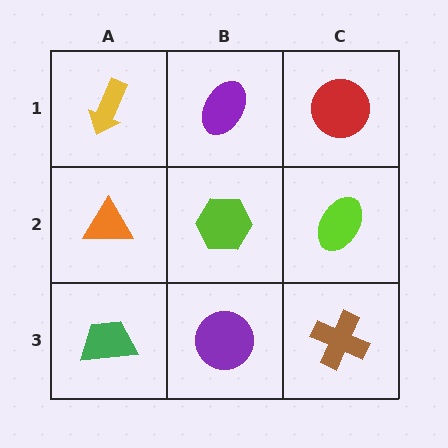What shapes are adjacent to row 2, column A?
A yellow arrow (row 1, column A), a green trapezoid (row 3, column A), a lime hexagon (row 2, column B).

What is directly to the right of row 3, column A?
A purple circle.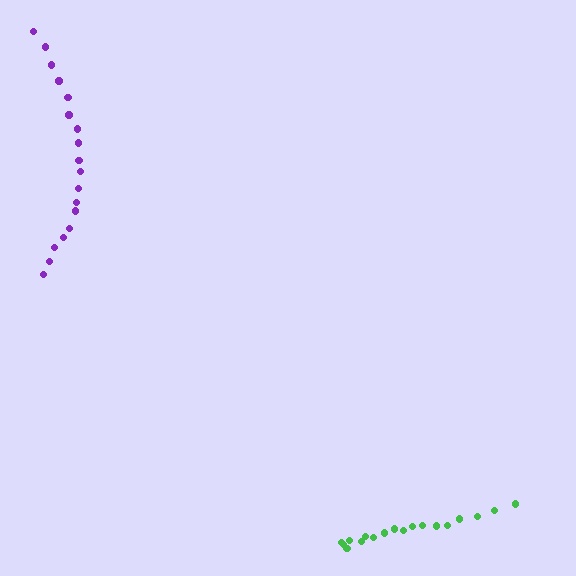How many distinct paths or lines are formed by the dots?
There are 2 distinct paths.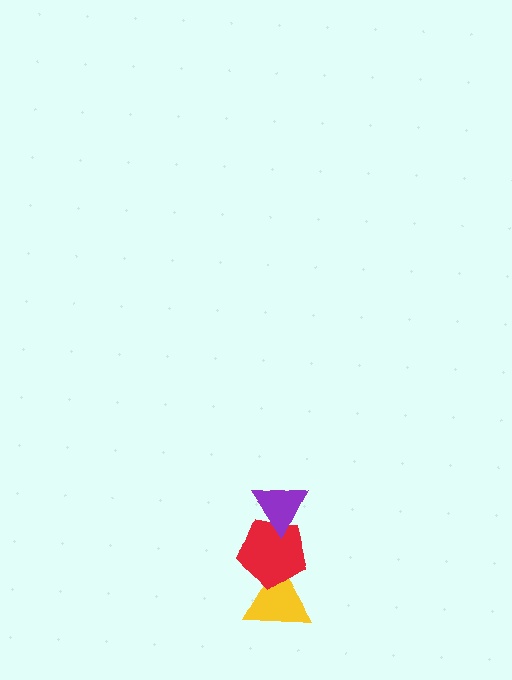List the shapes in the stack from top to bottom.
From top to bottom: the purple triangle, the red pentagon, the yellow triangle.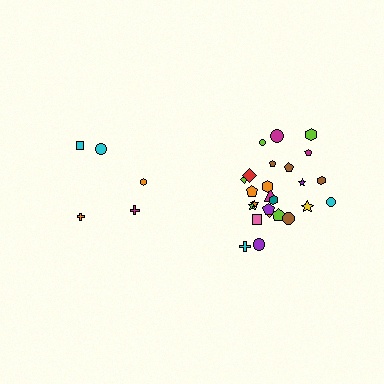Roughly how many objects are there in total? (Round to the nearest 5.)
Roughly 30 objects in total.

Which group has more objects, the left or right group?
The right group.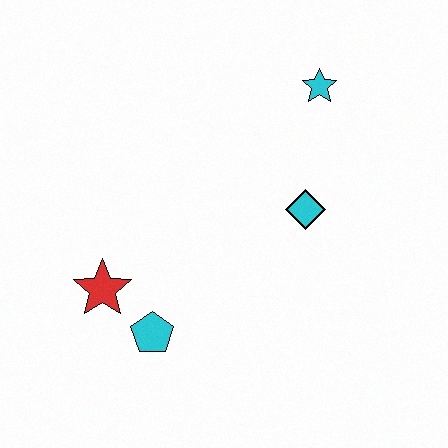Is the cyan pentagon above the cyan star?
No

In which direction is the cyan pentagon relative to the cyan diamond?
The cyan pentagon is to the left of the cyan diamond.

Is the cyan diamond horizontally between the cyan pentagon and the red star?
No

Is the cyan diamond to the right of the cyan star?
No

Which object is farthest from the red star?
The cyan star is farthest from the red star.